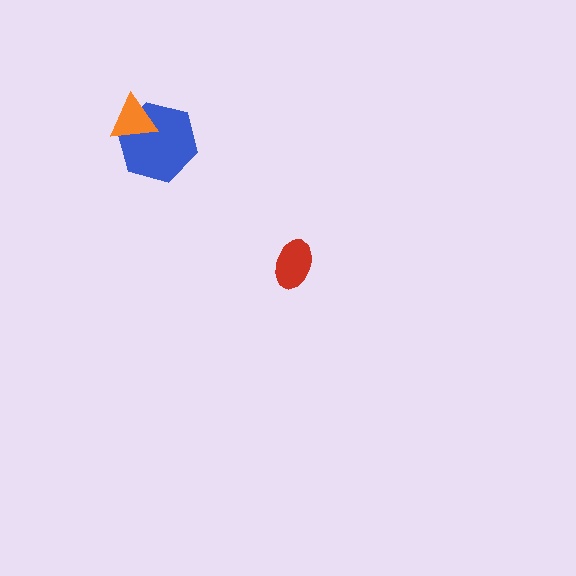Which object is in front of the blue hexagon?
The orange triangle is in front of the blue hexagon.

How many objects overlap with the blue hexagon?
1 object overlaps with the blue hexagon.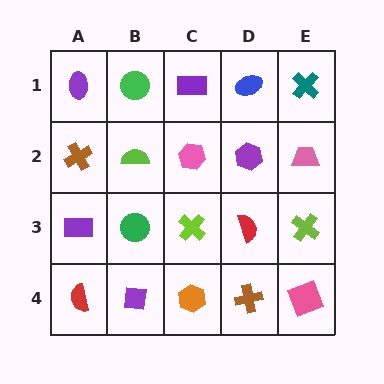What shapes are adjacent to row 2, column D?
A blue ellipse (row 1, column D), a red semicircle (row 3, column D), a pink hexagon (row 2, column C), a pink trapezoid (row 2, column E).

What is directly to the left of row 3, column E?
A red semicircle.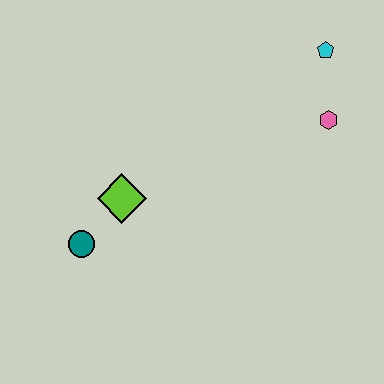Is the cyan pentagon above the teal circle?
Yes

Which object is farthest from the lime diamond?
The cyan pentagon is farthest from the lime diamond.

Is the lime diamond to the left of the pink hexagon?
Yes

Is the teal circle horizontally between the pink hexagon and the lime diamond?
No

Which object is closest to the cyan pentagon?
The pink hexagon is closest to the cyan pentagon.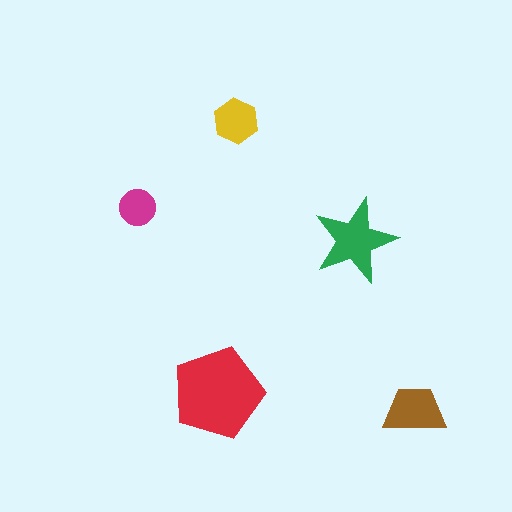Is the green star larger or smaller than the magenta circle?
Larger.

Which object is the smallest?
The magenta circle.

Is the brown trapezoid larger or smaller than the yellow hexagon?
Larger.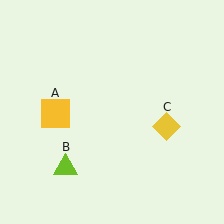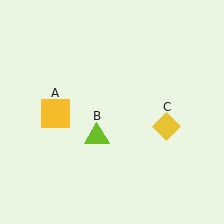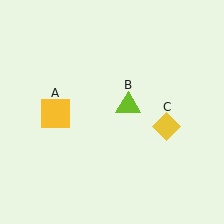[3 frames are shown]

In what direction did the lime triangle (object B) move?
The lime triangle (object B) moved up and to the right.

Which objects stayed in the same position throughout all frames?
Yellow square (object A) and yellow diamond (object C) remained stationary.